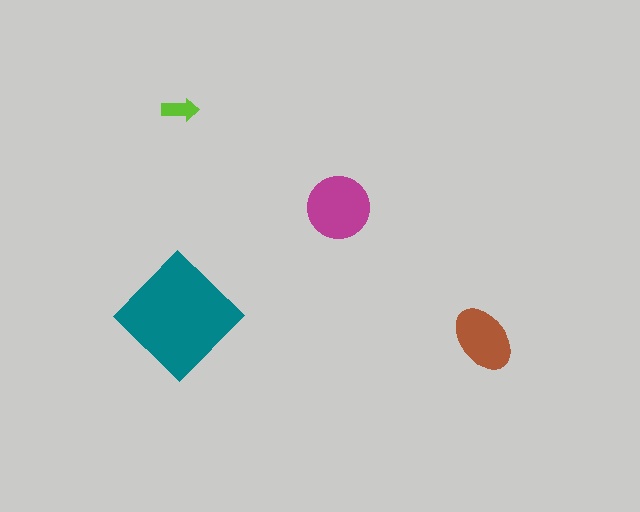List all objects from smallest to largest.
The lime arrow, the brown ellipse, the magenta circle, the teal diamond.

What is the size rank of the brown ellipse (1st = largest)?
3rd.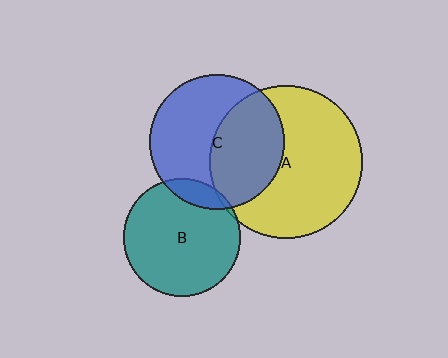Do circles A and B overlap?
Yes.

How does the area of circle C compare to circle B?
Approximately 1.3 times.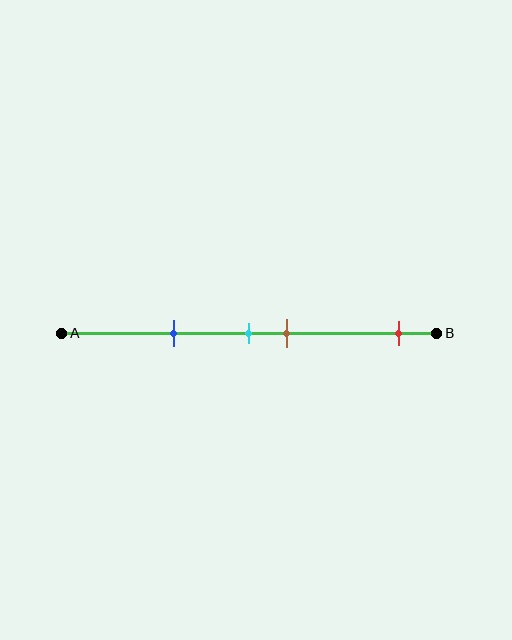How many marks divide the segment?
There are 4 marks dividing the segment.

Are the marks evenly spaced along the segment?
No, the marks are not evenly spaced.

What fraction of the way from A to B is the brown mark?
The brown mark is approximately 60% (0.6) of the way from A to B.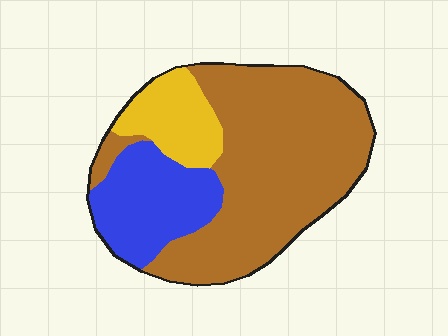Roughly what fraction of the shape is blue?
Blue covers roughly 25% of the shape.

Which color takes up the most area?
Brown, at roughly 65%.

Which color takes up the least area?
Yellow, at roughly 15%.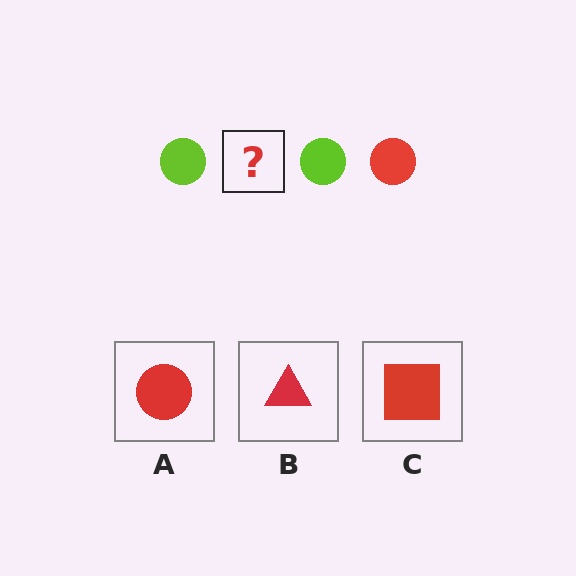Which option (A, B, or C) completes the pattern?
A.